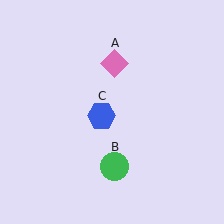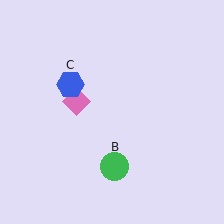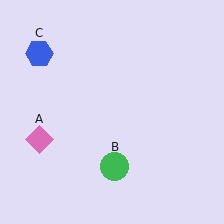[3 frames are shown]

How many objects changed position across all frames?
2 objects changed position: pink diamond (object A), blue hexagon (object C).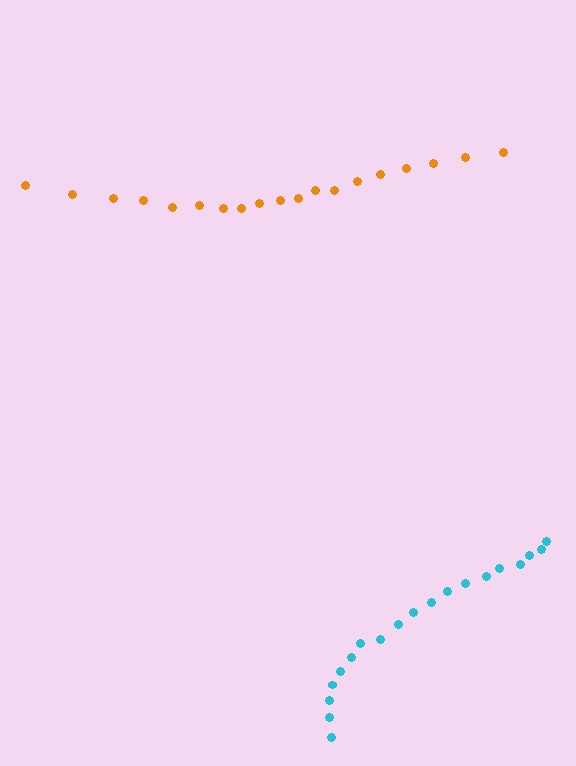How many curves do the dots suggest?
There are 2 distinct paths.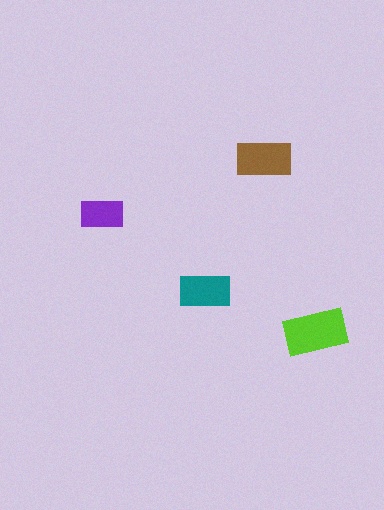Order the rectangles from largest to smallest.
the lime one, the brown one, the teal one, the purple one.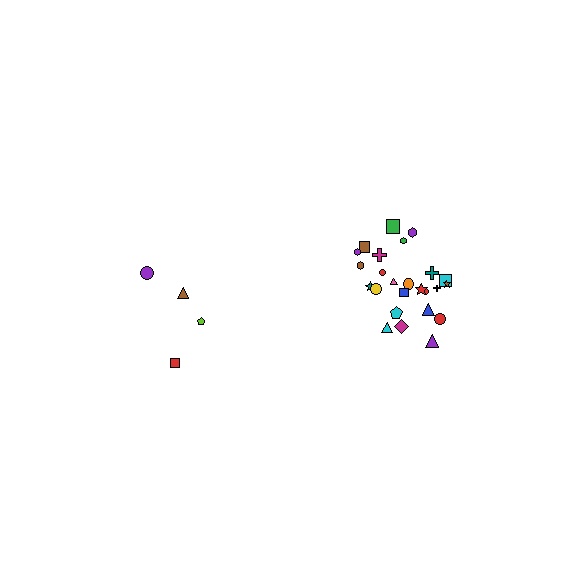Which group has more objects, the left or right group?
The right group.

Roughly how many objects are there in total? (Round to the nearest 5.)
Roughly 30 objects in total.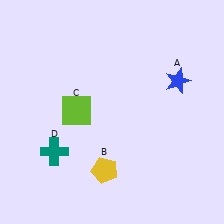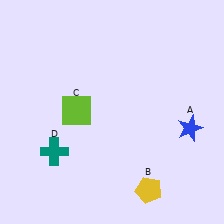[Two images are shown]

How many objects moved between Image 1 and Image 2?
2 objects moved between the two images.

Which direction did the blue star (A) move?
The blue star (A) moved down.